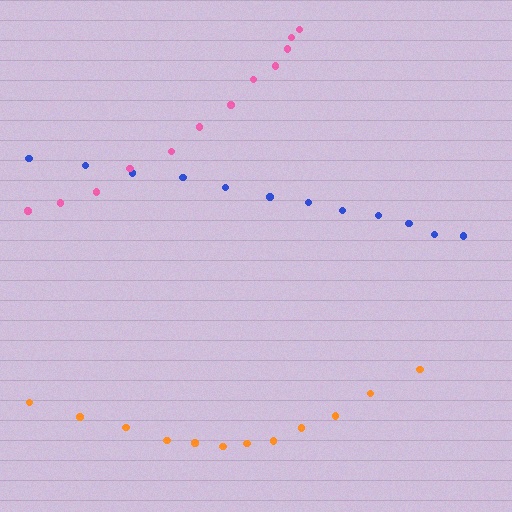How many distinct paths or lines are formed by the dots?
There are 3 distinct paths.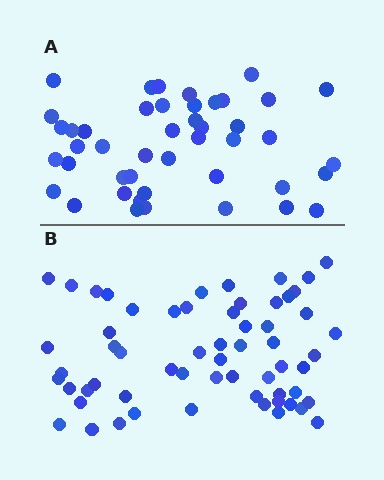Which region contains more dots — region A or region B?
Region B (the bottom region) has more dots.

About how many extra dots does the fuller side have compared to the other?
Region B has approximately 15 more dots than region A.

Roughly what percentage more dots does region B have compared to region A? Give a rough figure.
About 35% more.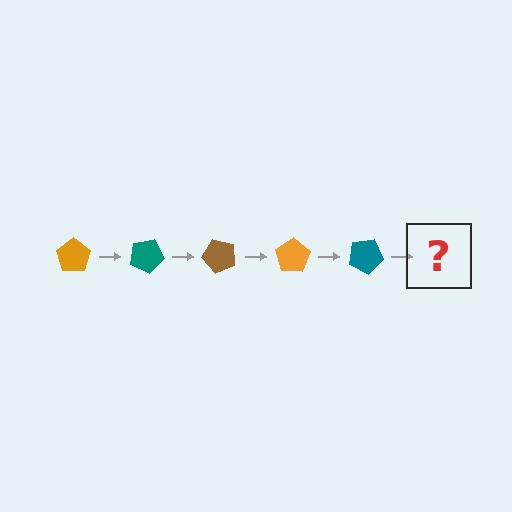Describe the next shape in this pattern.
It should be a brown pentagon, rotated 125 degrees from the start.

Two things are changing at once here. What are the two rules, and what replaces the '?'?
The two rules are that it rotates 25 degrees each step and the color cycles through orange, teal, and brown. The '?' should be a brown pentagon, rotated 125 degrees from the start.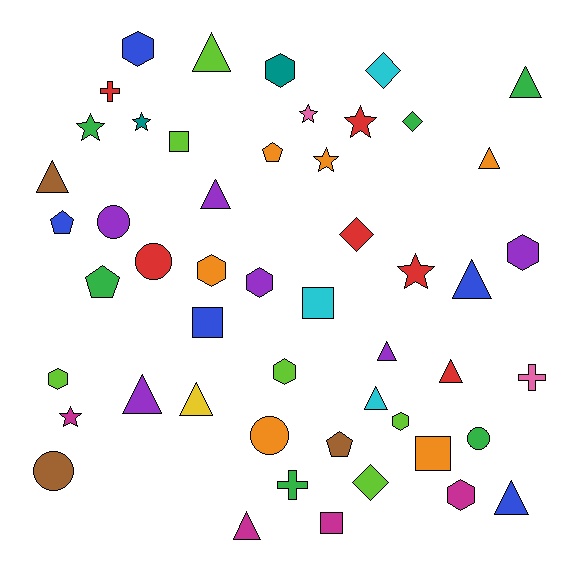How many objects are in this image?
There are 50 objects.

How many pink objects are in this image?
There are 2 pink objects.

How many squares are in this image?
There are 5 squares.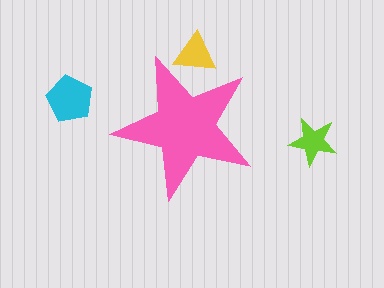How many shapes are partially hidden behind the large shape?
1 shape is partially hidden.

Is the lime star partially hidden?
No, the lime star is fully visible.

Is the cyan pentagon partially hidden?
No, the cyan pentagon is fully visible.